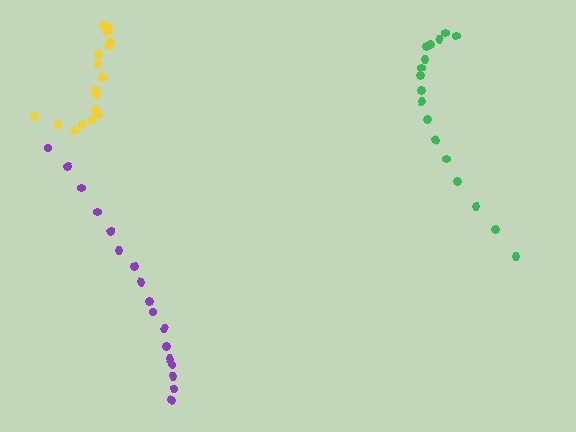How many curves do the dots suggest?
There are 3 distinct paths.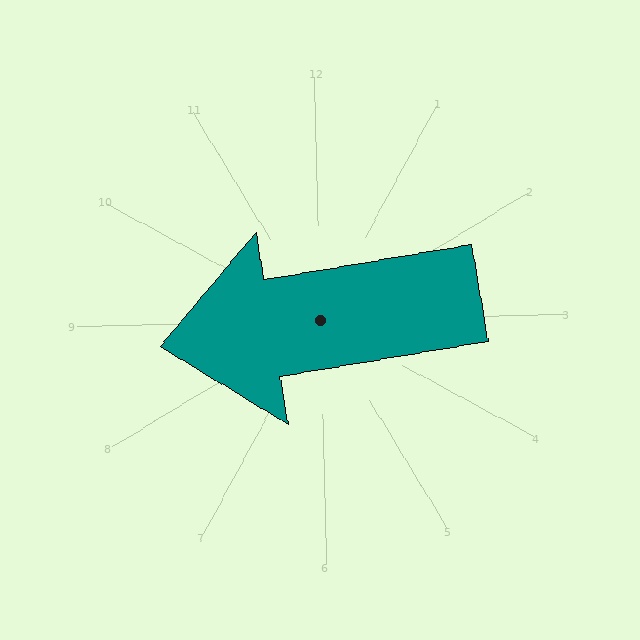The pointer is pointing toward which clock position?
Roughly 9 o'clock.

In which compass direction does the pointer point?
West.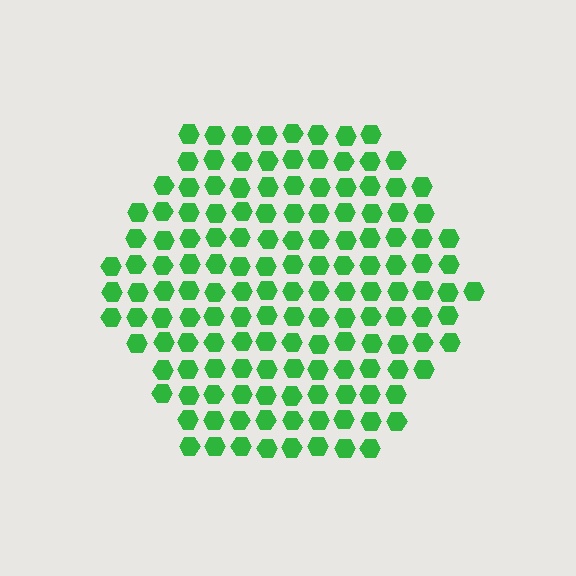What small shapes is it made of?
It is made of small hexagons.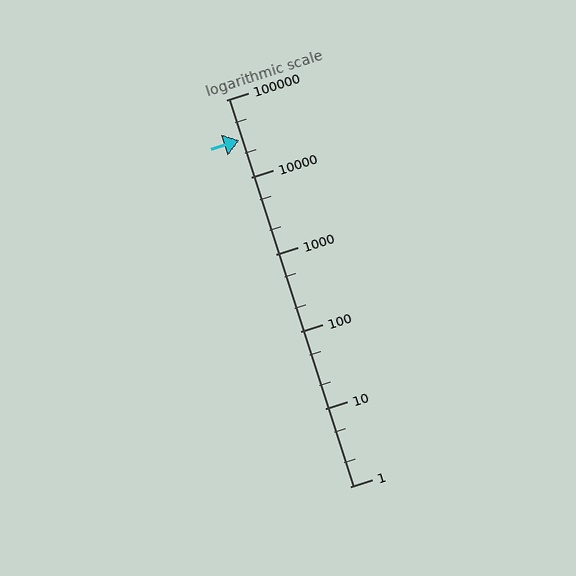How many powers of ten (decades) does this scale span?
The scale spans 5 decades, from 1 to 100000.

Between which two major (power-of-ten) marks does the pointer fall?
The pointer is between 10000 and 100000.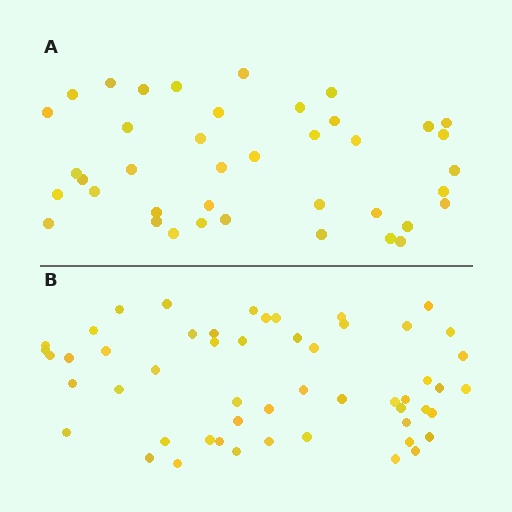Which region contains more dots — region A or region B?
Region B (the bottom region) has more dots.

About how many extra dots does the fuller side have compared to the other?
Region B has approximately 15 more dots than region A.